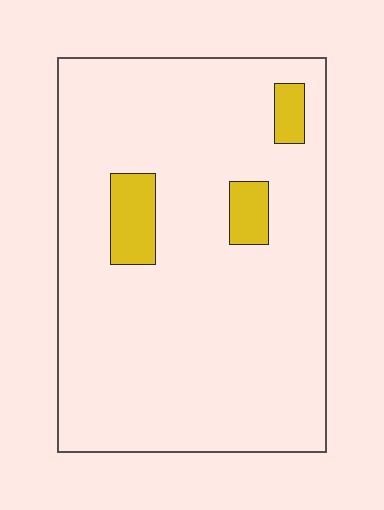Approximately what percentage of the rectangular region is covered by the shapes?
Approximately 10%.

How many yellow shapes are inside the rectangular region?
3.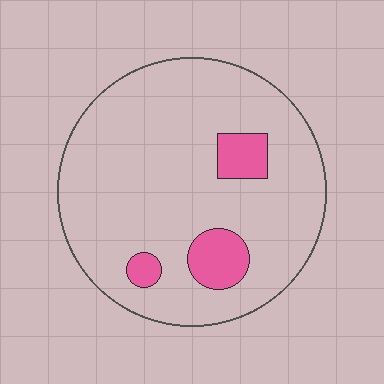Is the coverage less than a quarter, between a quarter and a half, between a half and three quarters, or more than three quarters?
Less than a quarter.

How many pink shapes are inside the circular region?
3.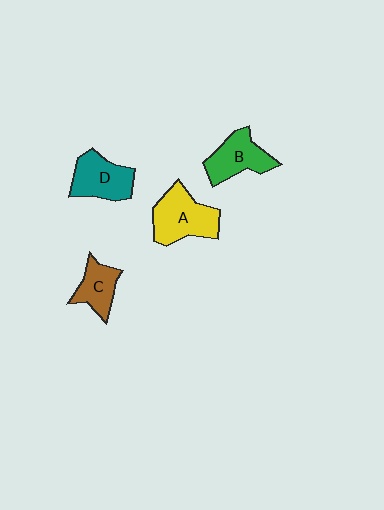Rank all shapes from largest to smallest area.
From largest to smallest: A (yellow), D (teal), B (green), C (brown).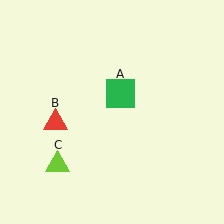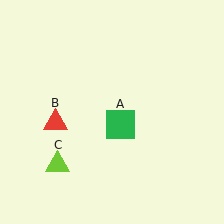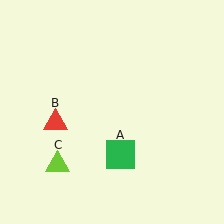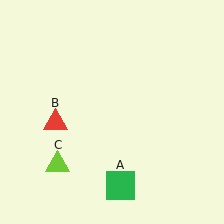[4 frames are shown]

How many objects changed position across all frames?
1 object changed position: green square (object A).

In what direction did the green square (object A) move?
The green square (object A) moved down.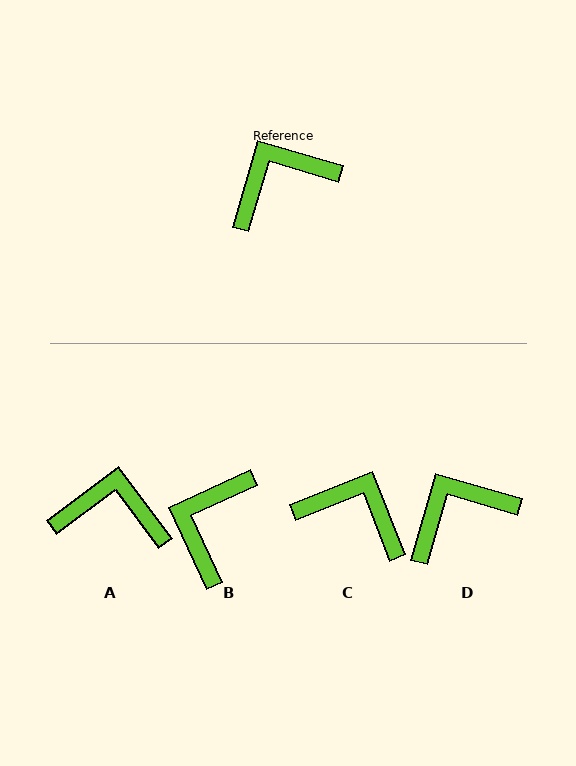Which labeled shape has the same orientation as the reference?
D.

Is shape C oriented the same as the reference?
No, it is off by about 52 degrees.